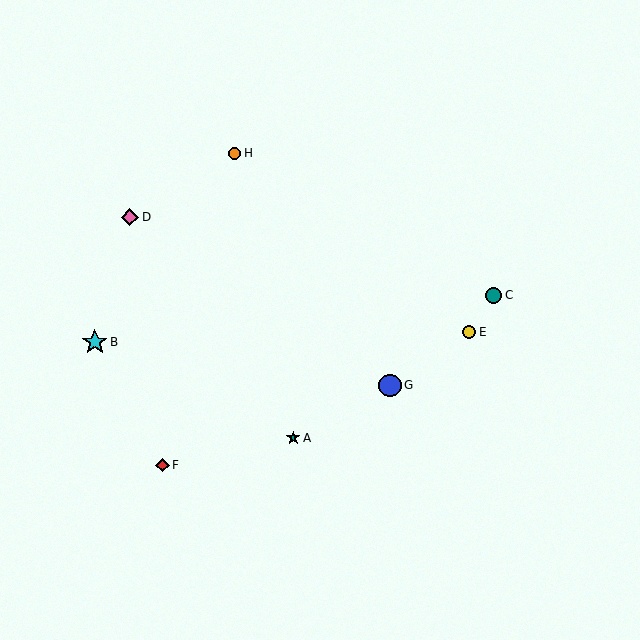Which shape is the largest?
The cyan star (labeled B) is the largest.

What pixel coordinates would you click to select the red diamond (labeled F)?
Click at (163, 465) to select the red diamond F.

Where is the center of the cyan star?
The center of the cyan star is at (95, 342).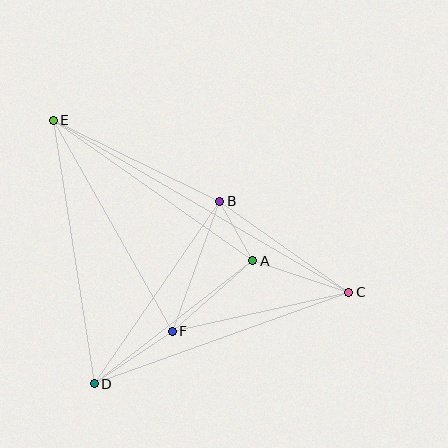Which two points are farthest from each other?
Points C and E are farthest from each other.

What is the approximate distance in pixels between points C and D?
The distance between C and D is approximately 271 pixels.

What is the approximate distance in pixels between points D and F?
The distance between D and F is approximately 94 pixels.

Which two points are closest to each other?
Points A and B are closest to each other.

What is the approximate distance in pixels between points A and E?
The distance between A and E is approximately 244 pixels.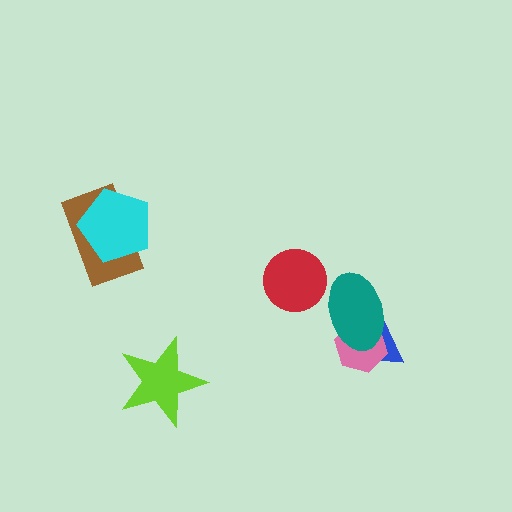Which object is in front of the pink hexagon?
The teal ellipse is in front of the pink hexagon.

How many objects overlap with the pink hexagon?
2 objects overlap with the pink hexagon.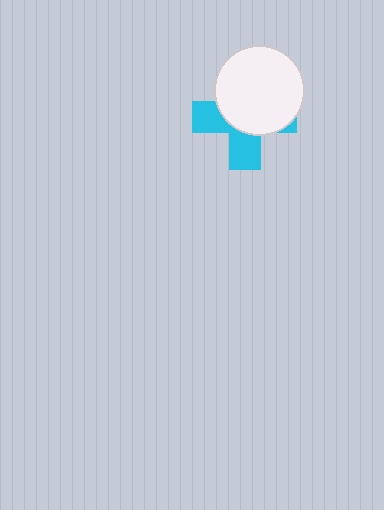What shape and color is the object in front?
The object in front is a white circle.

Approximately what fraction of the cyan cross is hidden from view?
Roughly 59% of the cyan cross is hidden behind the white circle.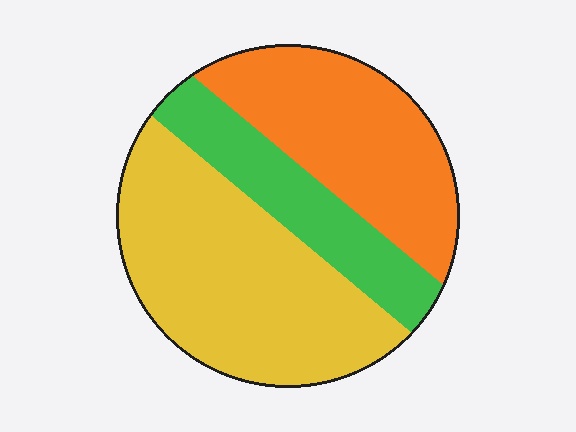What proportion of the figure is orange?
Orange covers 33% of the figure.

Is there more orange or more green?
Orange.